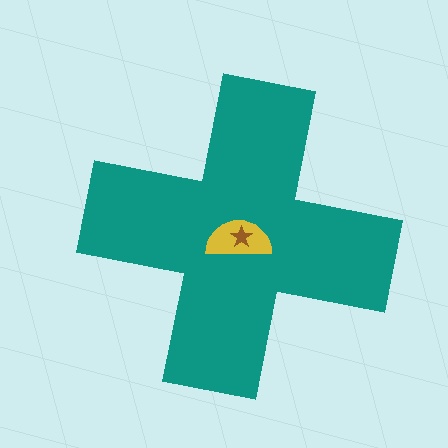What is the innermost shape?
The brown star.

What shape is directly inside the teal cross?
The yellow semicircle.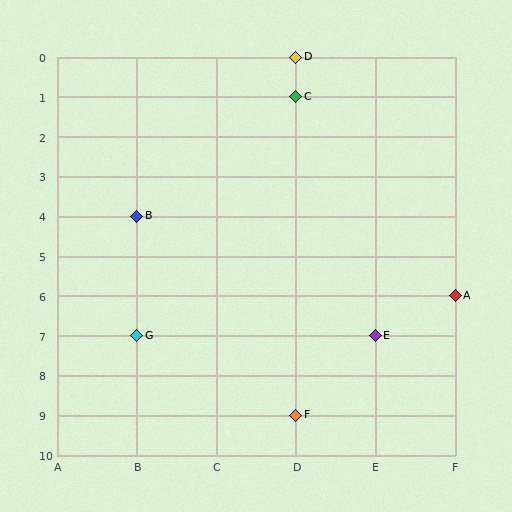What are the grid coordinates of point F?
Point F is at grid coordinates (D, 9).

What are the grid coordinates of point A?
Point A is at grid coordinates (F, 6).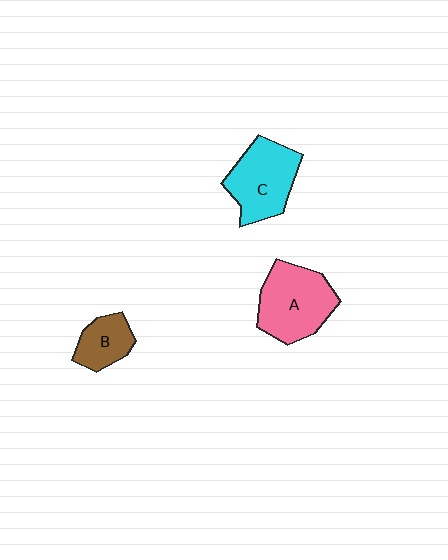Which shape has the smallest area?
Shape B (brown).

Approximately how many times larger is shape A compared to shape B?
Approximately 2.0 times.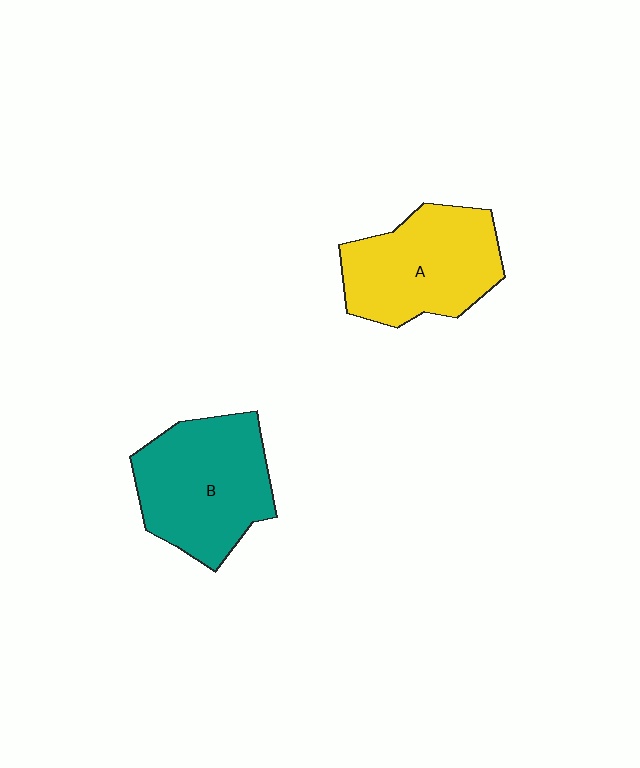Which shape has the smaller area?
Shape A (yellow).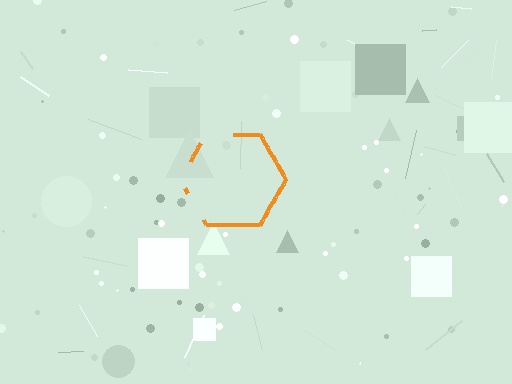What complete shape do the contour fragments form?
The contour fragments form a hexagon.